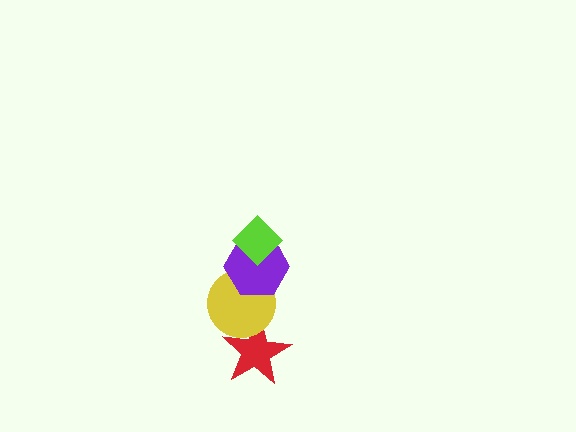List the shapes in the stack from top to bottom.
From top to bottom: the lime diamond, the purple hexagon, the yellow circle, the red star.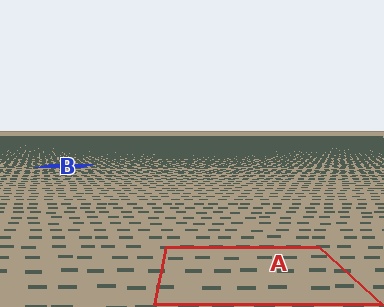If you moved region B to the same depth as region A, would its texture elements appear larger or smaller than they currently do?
They would appear larger. At a closer depth, the same texture elements are projected at a bigger on-screen size.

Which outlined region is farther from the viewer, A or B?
Region B is farther from the viewer — the texture elements inside it appear smaller and more densely packed.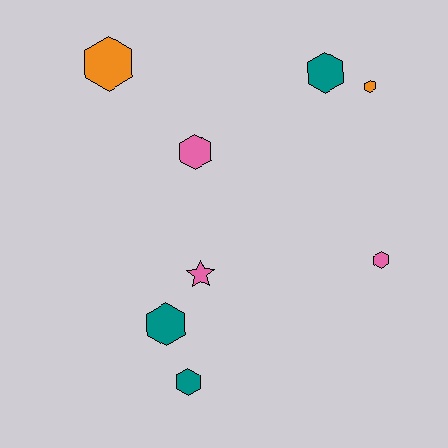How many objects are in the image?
There are 8 objects.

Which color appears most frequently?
Pink, with 3 objects.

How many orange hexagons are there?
There are 2 orange hexagons.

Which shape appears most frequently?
Hexagon, with 7 objects.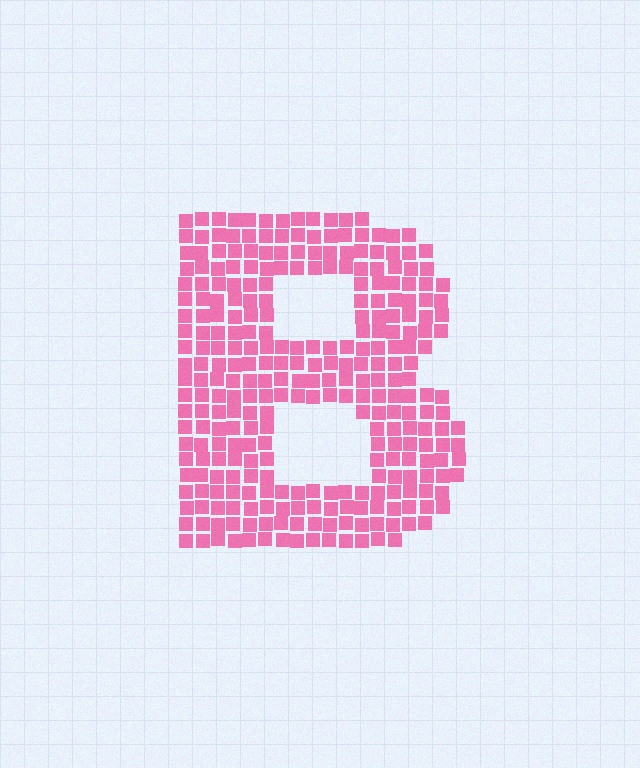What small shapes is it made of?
It is made of small squares.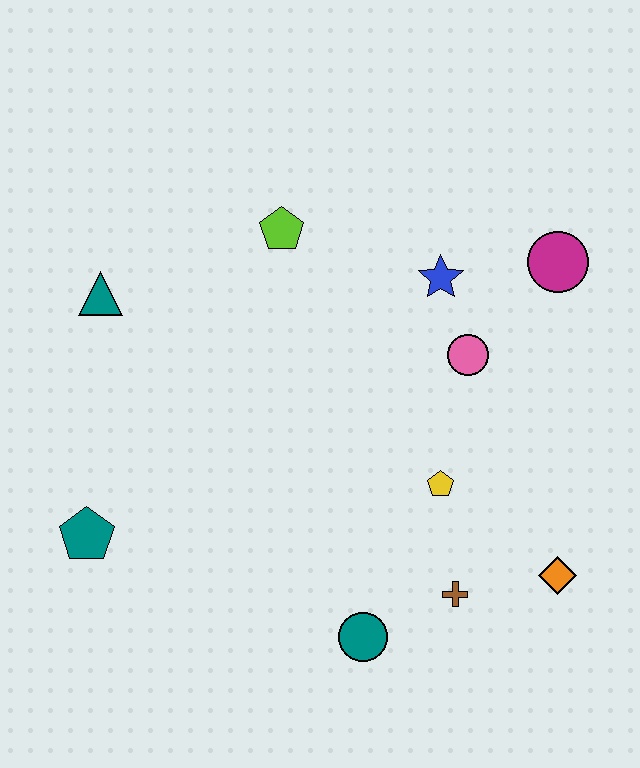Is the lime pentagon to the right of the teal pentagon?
Yes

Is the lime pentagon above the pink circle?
Yes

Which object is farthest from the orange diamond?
The teal triangle is farthest from the orange diamond.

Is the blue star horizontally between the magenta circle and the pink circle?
No